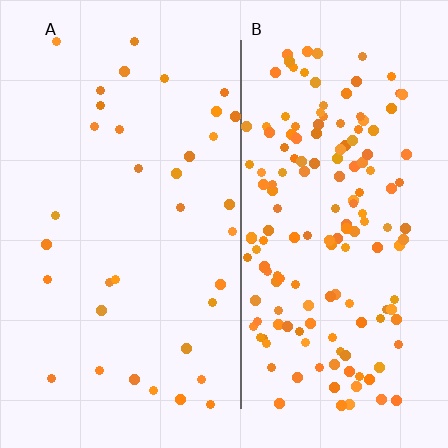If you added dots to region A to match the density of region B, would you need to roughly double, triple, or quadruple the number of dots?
Approximately quadruple.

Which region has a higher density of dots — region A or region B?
B (the right).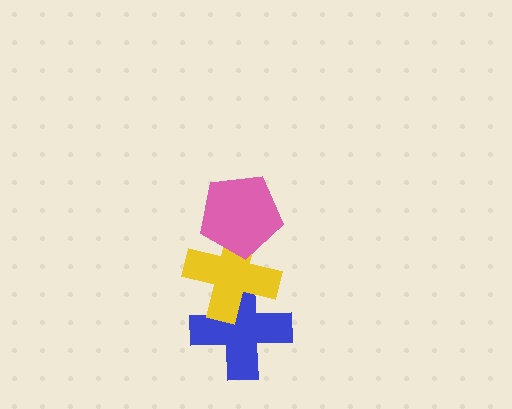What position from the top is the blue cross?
The blue cross is 3rd from the top.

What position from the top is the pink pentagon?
The pink pentagon is 1st from the top.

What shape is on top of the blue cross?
The yellow cross is on top of the blue cross.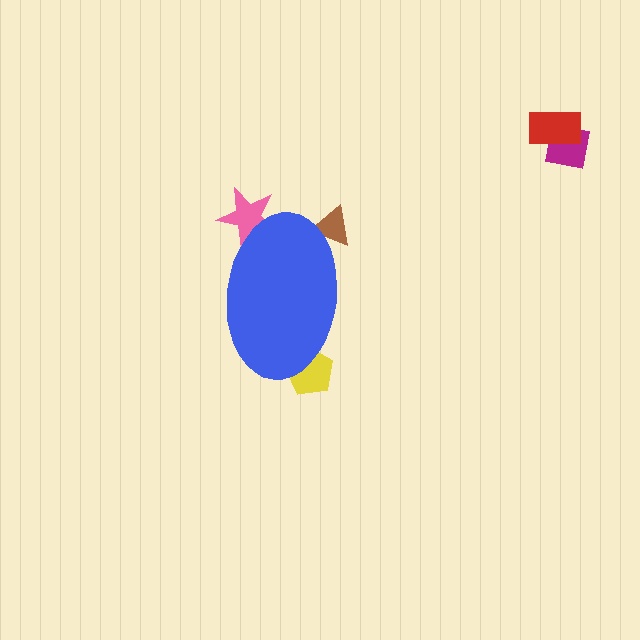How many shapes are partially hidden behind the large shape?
3 shapes are partially hidden.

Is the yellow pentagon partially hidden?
Yes, the yellow pentagon is partially hidden behind the blue ellipse.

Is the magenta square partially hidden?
No, the magenta square is fully visible.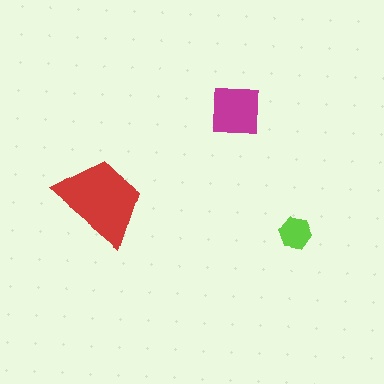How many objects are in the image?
There are 3 objects in the image.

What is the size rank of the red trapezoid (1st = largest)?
1st.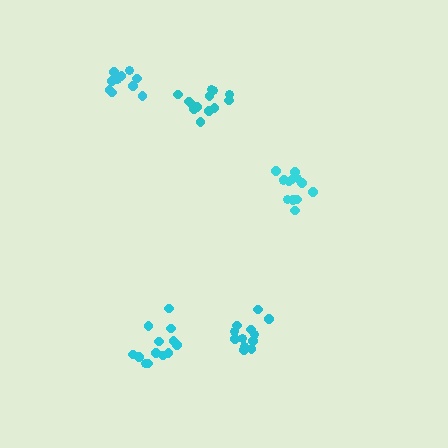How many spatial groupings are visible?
There are 5 spatial groupings.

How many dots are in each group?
Group 1: 13 dots, Group 2: 13 dots, Group 3: 11 dots, Group 4: 13 dots, Group 5: 13 dots (63 total).